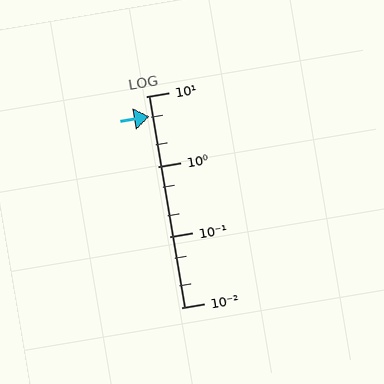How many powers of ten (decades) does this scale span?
The scale spans 3 decades, from 0.01 to 10.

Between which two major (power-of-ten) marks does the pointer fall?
The pointer is between 1 and 10.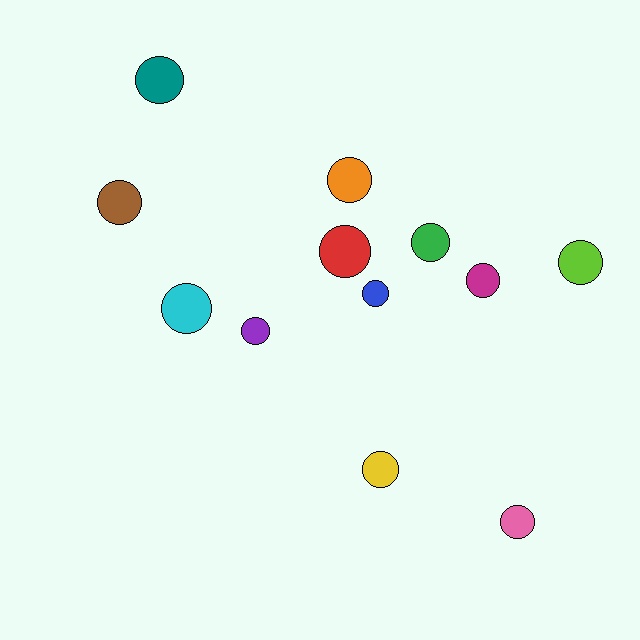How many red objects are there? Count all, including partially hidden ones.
There is 1 red object.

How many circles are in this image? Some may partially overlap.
There are 12 circles.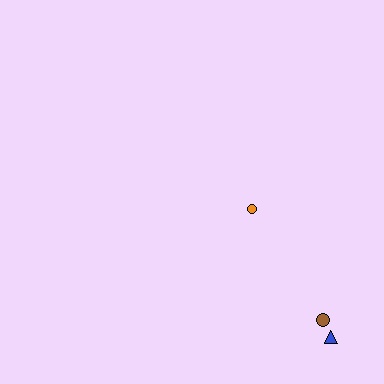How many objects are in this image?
There are 3 objects.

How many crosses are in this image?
There are no crosses.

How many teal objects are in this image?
There are no teal objects.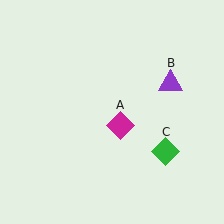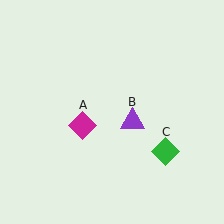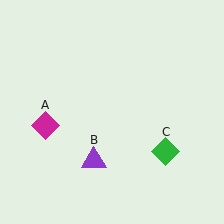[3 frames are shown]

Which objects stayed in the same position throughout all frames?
Green diamond (object C) remained stationary.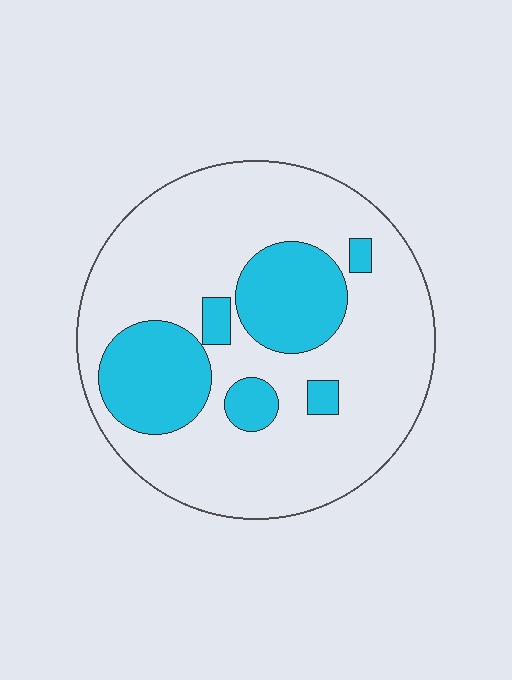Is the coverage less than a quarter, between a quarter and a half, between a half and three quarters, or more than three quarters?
Between a quarter and a half.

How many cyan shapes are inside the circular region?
6.